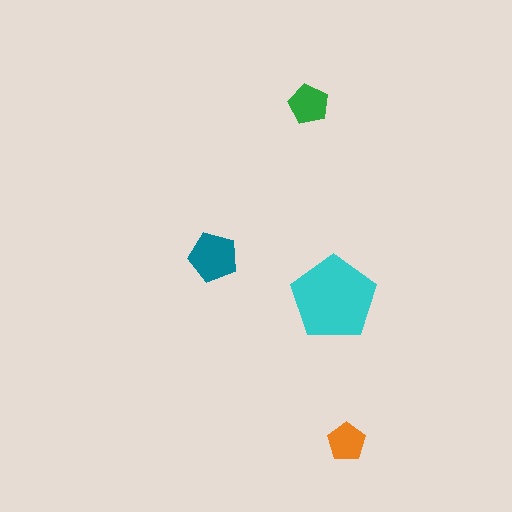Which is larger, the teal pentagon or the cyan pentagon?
The cyan one.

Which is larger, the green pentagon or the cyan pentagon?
The cyan one.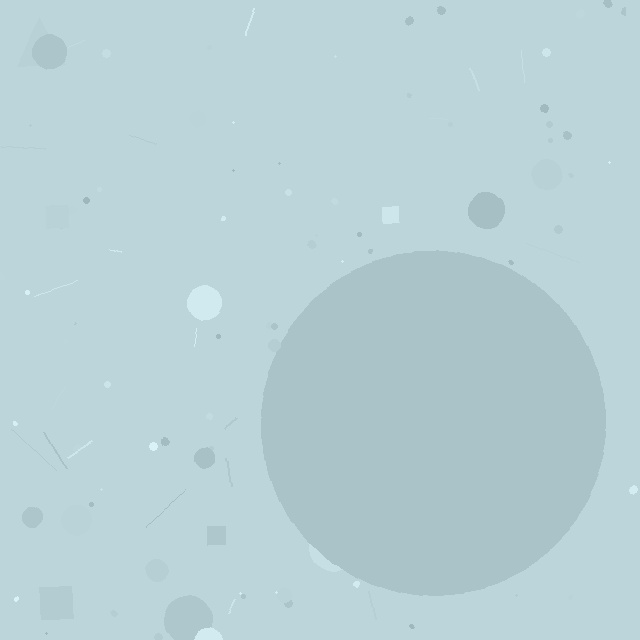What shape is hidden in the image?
A circle is hidden in the image.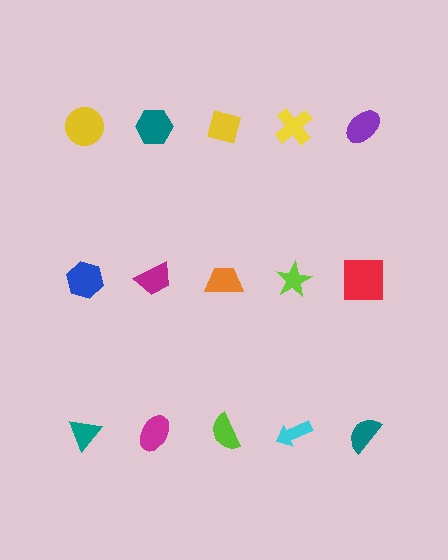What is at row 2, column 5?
A red square.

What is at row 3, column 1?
A teal triangle.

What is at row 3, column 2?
A magenta ellipse.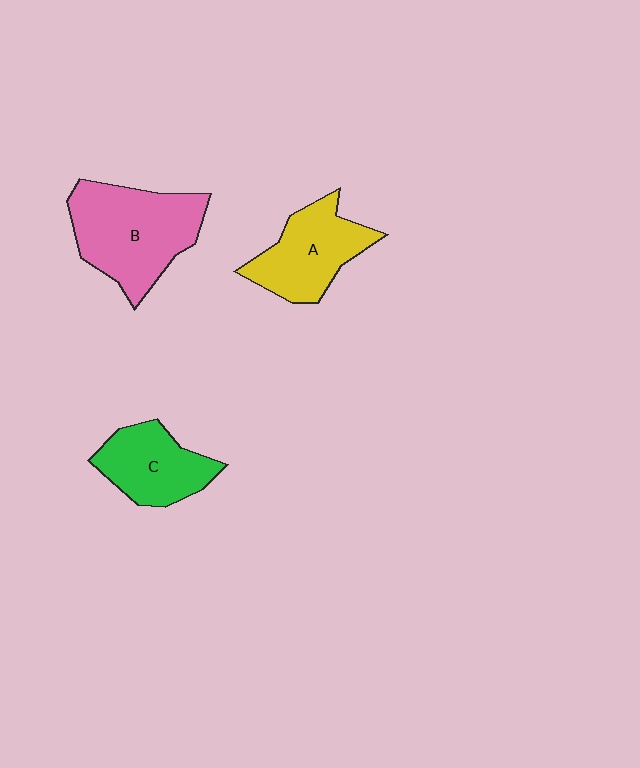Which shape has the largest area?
Shape B (pink).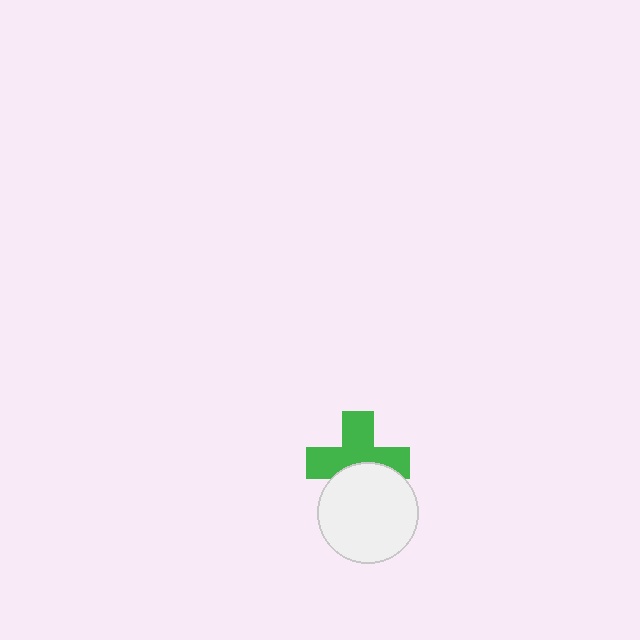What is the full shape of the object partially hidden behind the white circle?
The partially hidden object is a green cross.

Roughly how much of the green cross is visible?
About half of it is visible (roughly 63%).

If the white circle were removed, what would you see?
You would see the complete green cross.